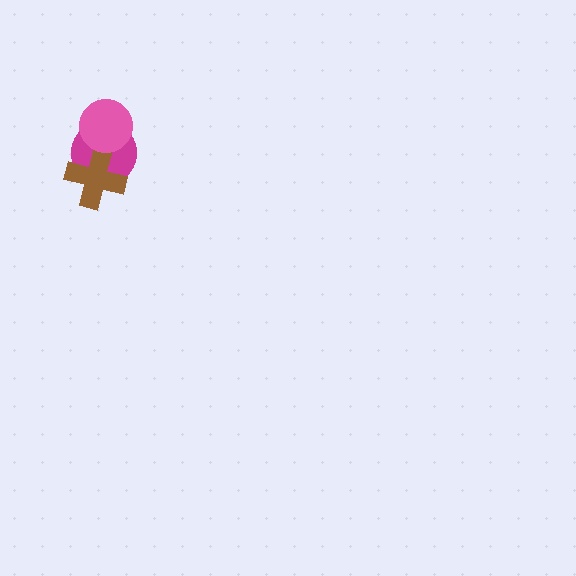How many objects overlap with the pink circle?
1 object overlaps with the pink circle.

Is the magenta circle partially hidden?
Yes, it is partially covered by another shape.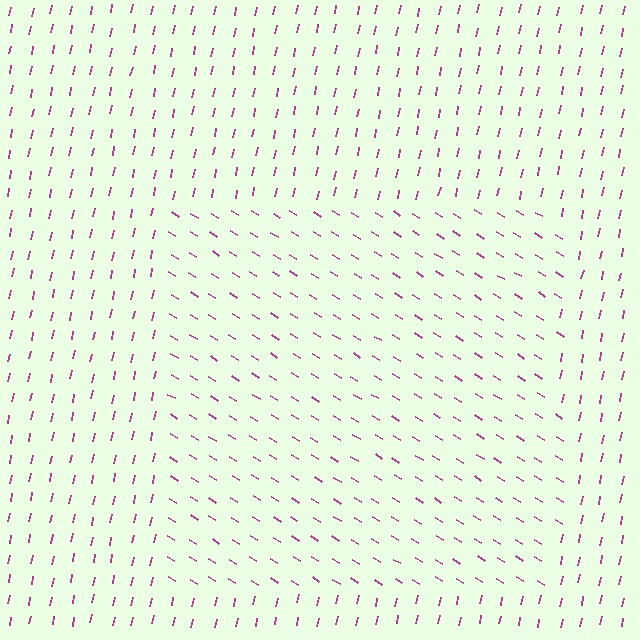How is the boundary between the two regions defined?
The boundary is defined purely by a change in line orientation (approximately 71 degrees difference). All lines are the same color and thickness.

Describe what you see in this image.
The image is filled with small magenta line segments. A rectangle region in the image has lines oriented differently from the surrounding lines, creating a visible texture boundary.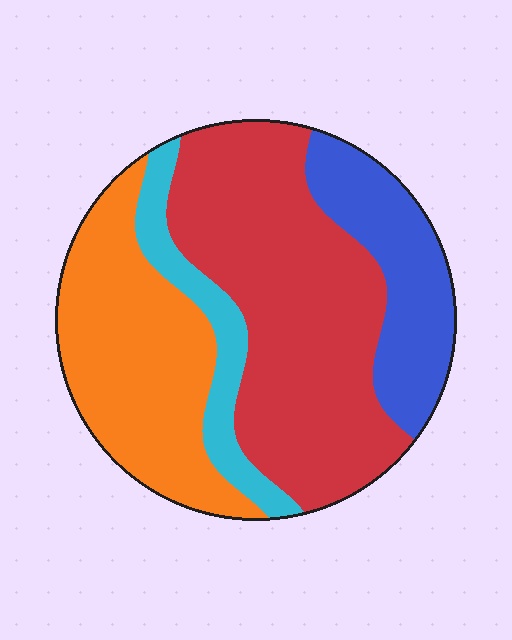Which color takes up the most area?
Red, at roughly 45%.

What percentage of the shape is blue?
Blue takes up about one sixth (1/6) of the shape.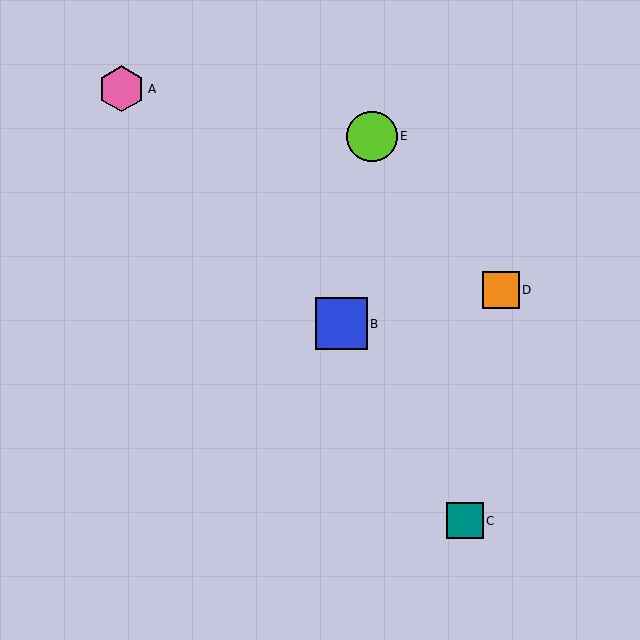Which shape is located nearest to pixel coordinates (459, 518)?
The teal square (labeled C) at (465, 521) is nearest to that location.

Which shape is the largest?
The blue square (labeled B) is the largest.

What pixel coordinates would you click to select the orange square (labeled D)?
Click at (501, 290) to select the orange square D.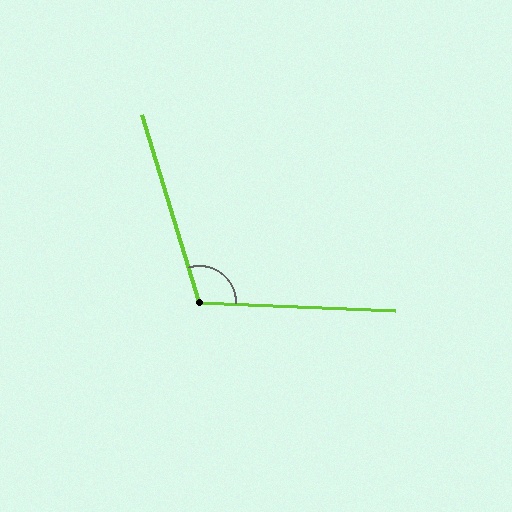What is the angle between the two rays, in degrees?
Approximately 109 degrees.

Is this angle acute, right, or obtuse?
It is obtuse.